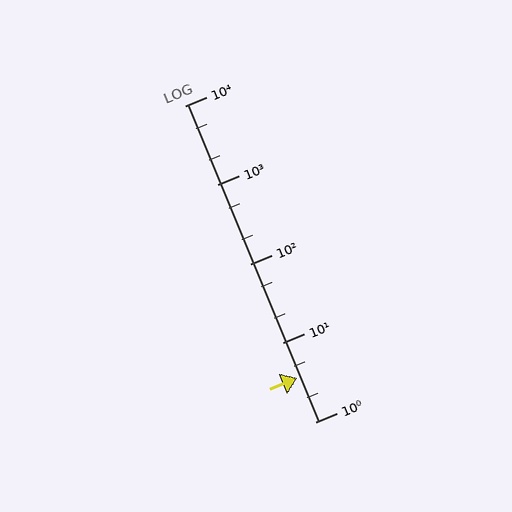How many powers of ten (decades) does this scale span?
The scale spans 4 decades, from 1 to 10000.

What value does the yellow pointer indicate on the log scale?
The pointer indicates approximately 3.6.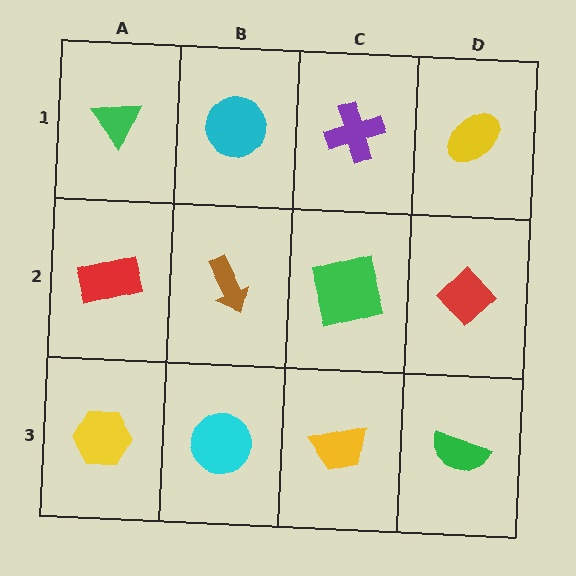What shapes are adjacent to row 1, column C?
A green square (row 2, column C), a cyan circle (row 1, column B), a yellow ellipse (row 1, column D).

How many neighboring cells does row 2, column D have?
3.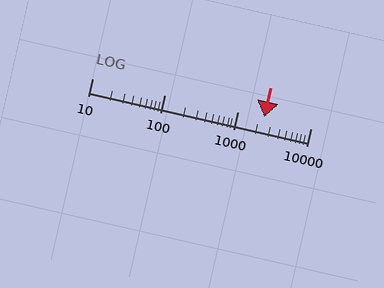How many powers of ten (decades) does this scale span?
The scale spans 3 decades, from 10 to 10000.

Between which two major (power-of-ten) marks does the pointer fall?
The pointer is between 1000 and 10000.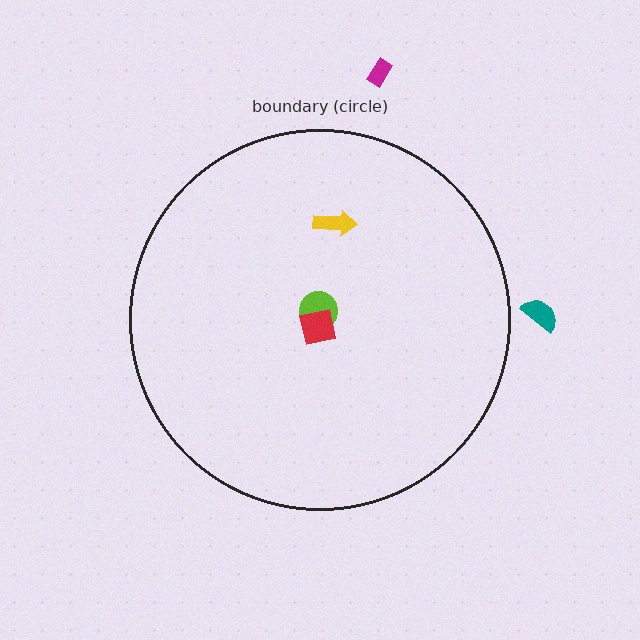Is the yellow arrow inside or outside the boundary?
Inside.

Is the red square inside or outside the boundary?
Inside.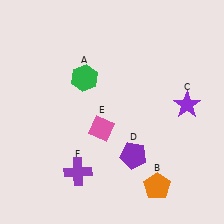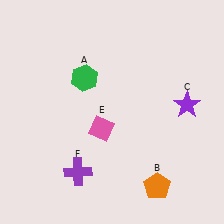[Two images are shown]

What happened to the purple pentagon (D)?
The purple pentagon (D) was removed in Image 2. It was in the bottom-right area of Image 1.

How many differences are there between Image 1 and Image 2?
There is 1 difference between the two images.